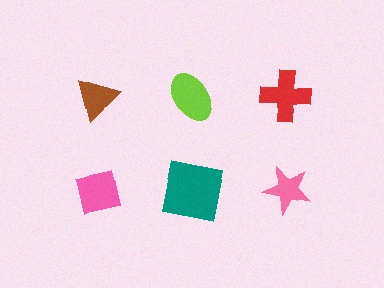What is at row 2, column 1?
A pink square.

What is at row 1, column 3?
A red cross.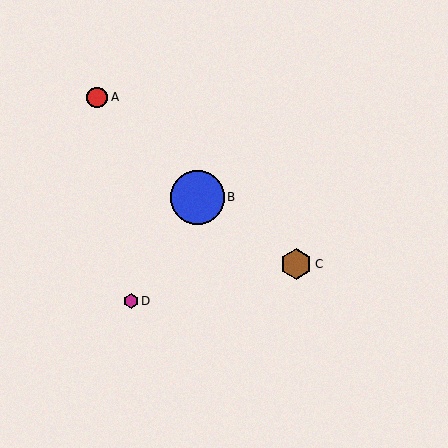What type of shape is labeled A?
Shape A is a red circle.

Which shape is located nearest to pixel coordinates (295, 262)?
The brown hexagon (labeled C) at (296, 264) is nearest to that location.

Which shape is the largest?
The blue circle (labeled B) is the largest.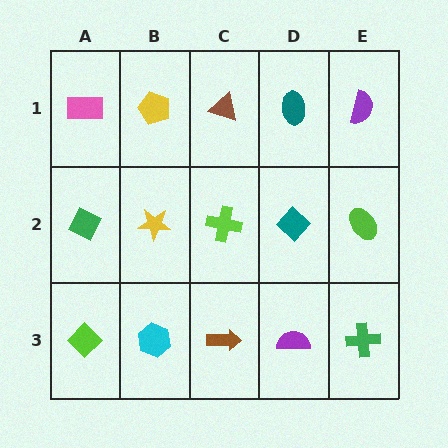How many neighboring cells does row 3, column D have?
3.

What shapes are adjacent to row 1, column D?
A teal diamond (row 2, column D), a brown triangle (row 1, column C), a purple semicircle (row 1, column E).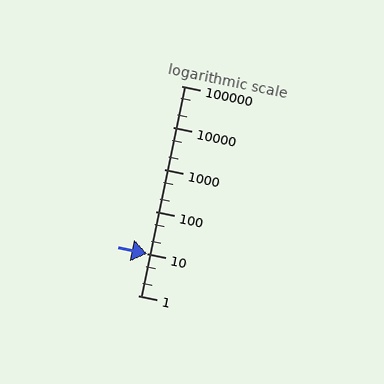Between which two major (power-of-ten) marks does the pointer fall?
The pointer is between 1 and 10.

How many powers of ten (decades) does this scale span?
The scale spans 5 decades, from 1 to 100000.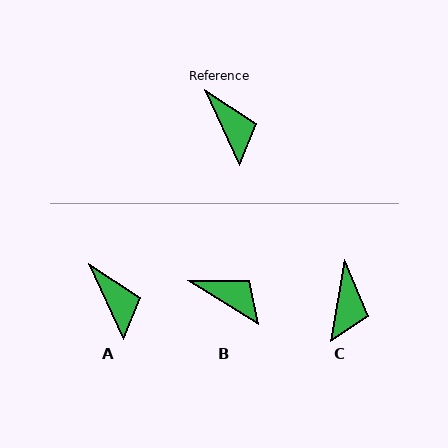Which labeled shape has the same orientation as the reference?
A.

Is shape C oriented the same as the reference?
No, it is off by about 34 degrees.